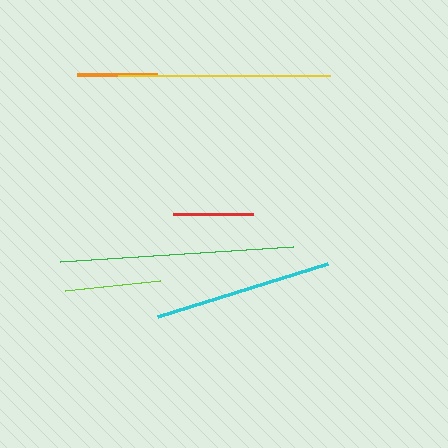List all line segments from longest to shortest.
From longest to shortest: green, yellow, cyan, lime, red, orange.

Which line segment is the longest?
The green line is the longest at approximately 234 pixels.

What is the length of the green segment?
The green segment is approximately 234 pixels long.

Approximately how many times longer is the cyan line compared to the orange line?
The cyan line is approximately 2.2 times the length of the orange line.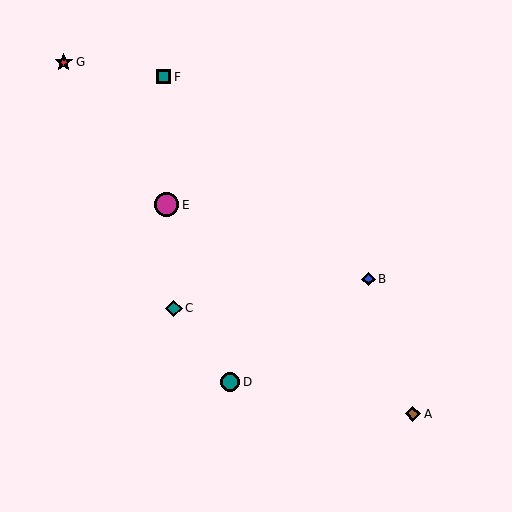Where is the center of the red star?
The center of the red star is at (64, 62).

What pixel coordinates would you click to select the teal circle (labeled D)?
Click at (230, 382) to select the teal circle D.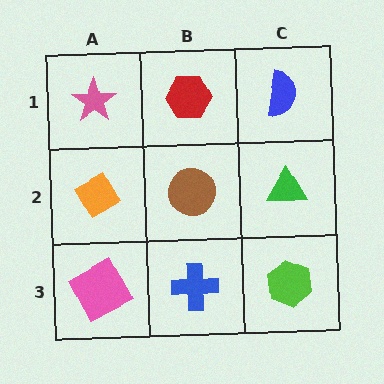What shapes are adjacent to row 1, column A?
An orange diamond (row 2, column A), a red hexagon (row 1, column B).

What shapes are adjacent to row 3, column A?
An orange diamond (row 2, column A), a blue cross (row 3, column B).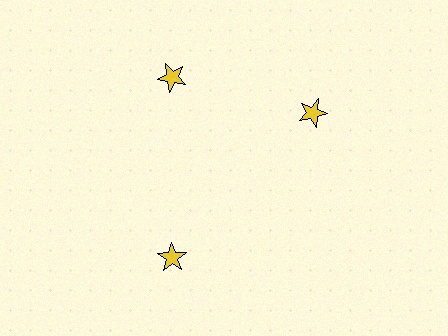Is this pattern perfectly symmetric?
No. The 3 yellow stars are arranged in a ring, but one element near the 3 o'clock position is rotated out of alignment along the ring, breaking the 3-fold rotational symmetry.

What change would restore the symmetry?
The symmetry would be restored by rotating it back into even spacing with its neighbors so that all 3 stars sit at equal angles and equal distance from the center.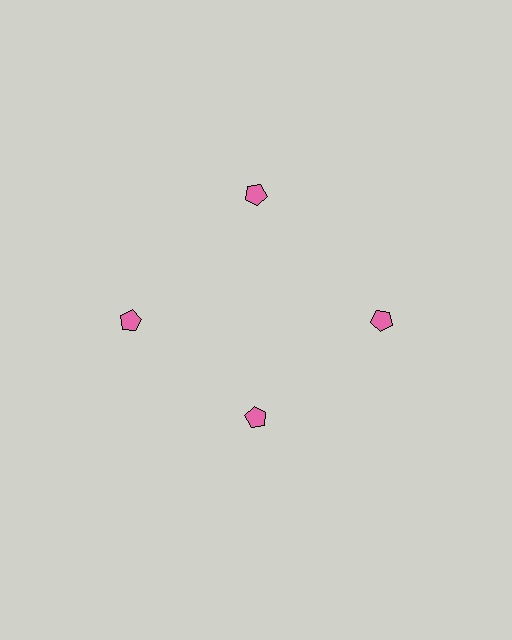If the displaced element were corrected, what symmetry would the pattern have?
It would have 4-fold rotational symmetry — the pattern would map onto itself every 90 degrees.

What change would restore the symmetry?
The symmetry would be restored by moving it outward, back onto the ring so that all 4 pentagons sit at equal angles and equal distance from the center.